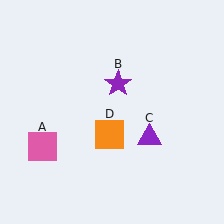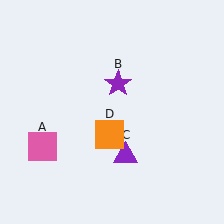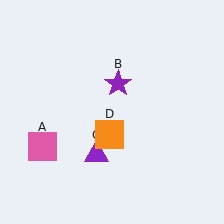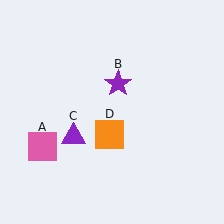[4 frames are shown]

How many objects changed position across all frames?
1 object changed position: purple triangle (object C).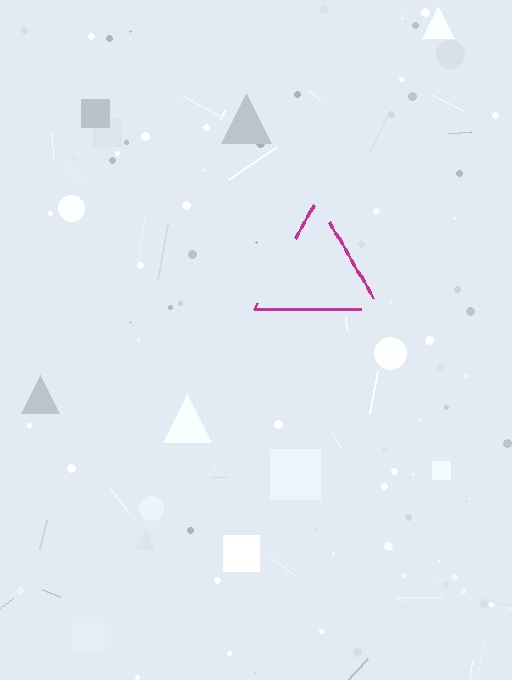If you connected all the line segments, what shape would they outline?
They would outline a triangle.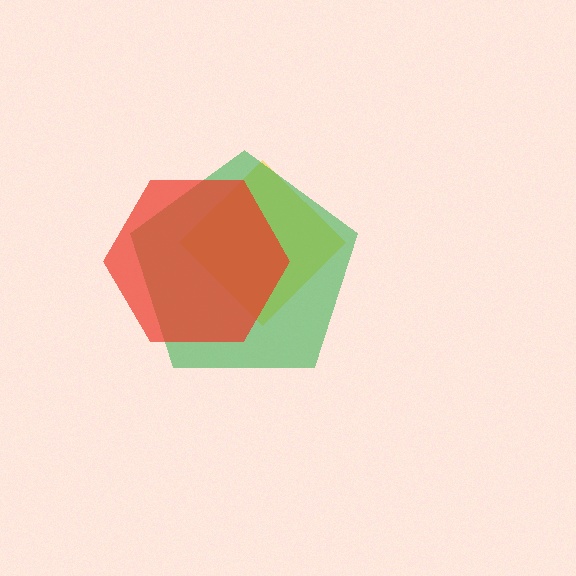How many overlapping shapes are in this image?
There are 3 overlapping shapes in the image.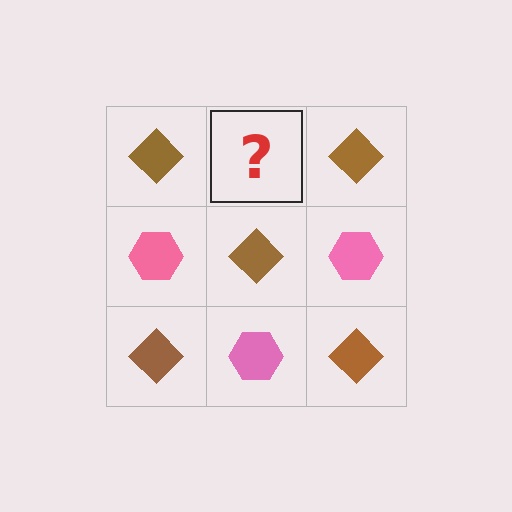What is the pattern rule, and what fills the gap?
The rule is that it alternates brown diamond and pink hexagon in a checkerboard pattern. The gap should be filled with a pink hexagon.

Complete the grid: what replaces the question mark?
The question mark should be replaced with a pink hexagon.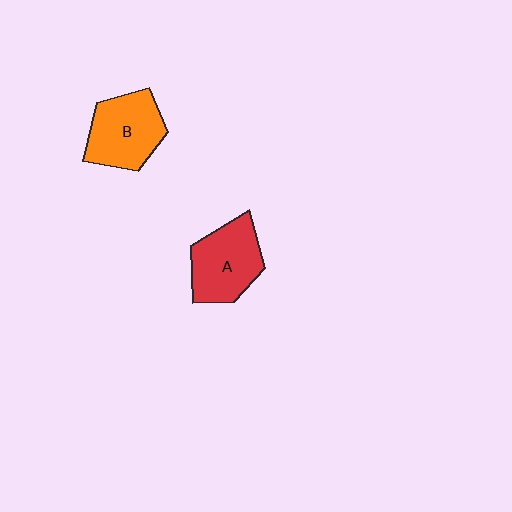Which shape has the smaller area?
Shape B (orange).